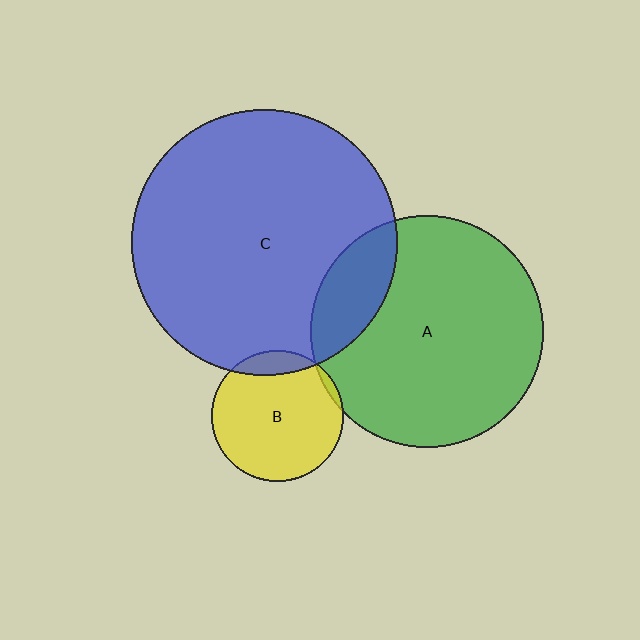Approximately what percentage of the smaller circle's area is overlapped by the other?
Approximately 15%.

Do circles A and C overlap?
Yes.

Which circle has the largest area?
Circle C (blue).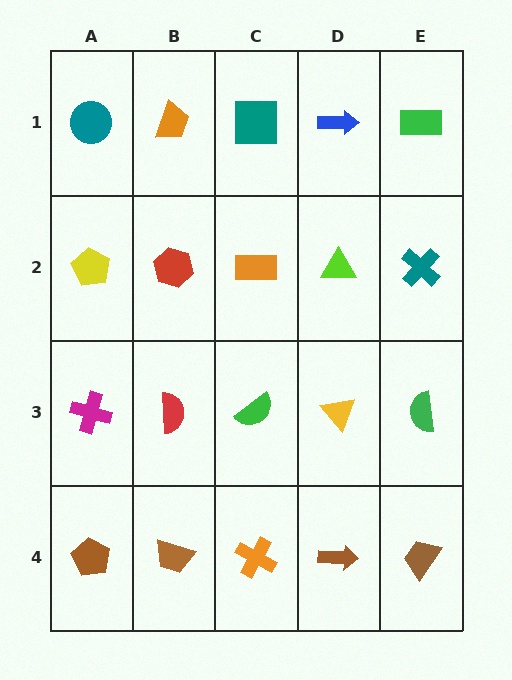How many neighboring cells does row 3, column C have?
4.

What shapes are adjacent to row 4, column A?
A magenta cross (row 3, column A), a brown trapezoid (row 4, column B).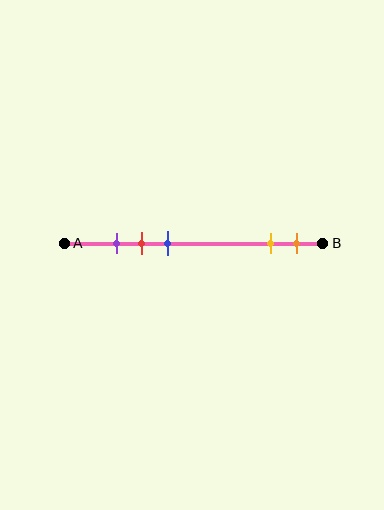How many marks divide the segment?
There are 5 marks dividing the segment.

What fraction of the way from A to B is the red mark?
The red mark is approximately 30% (0.3) of the way from A to B.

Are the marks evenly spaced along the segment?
No, the marks are not evenly spaced.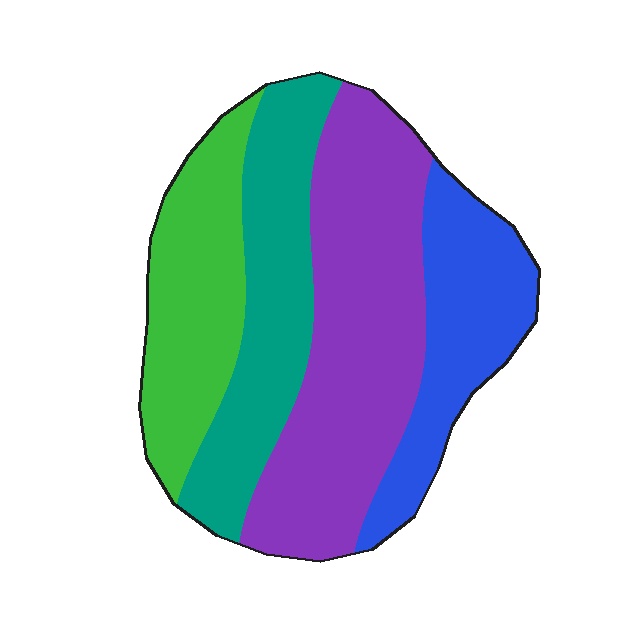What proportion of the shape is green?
Green covers 21% of the shape.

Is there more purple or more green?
Purple.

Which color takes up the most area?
Purple, at roughly 35%.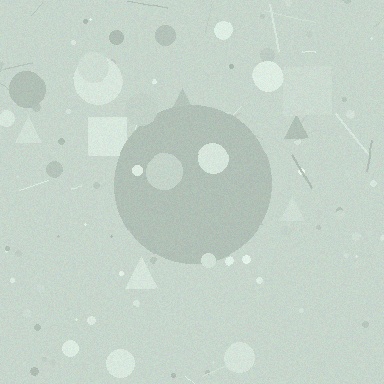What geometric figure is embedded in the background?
A circle is embedded in the background.